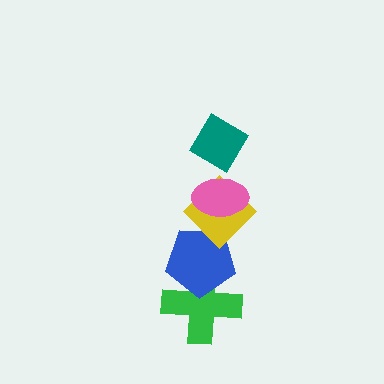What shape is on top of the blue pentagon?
The yellow diamond is on top of the blue pentagon.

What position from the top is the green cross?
The green cross is 5th from the top.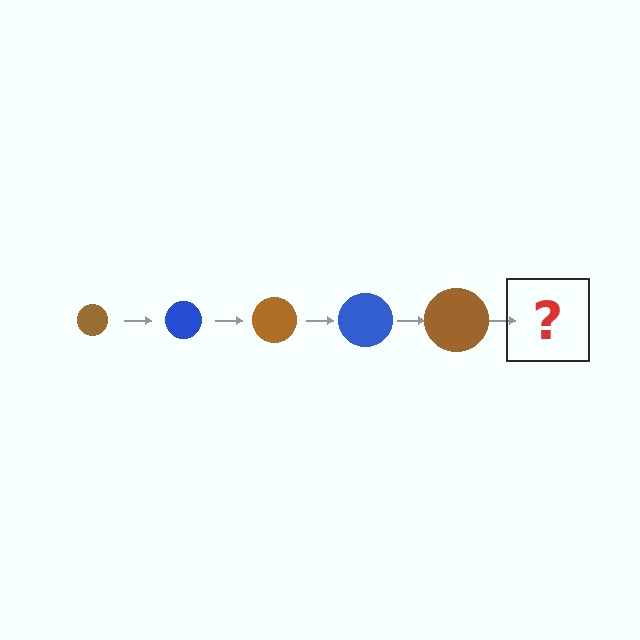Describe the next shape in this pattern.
It should be a blue circle, larger than the previous one.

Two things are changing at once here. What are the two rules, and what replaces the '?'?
The two rules are that the circle grows larger each step and the color cycles through brown and blue. The '?' should be a blue circle, larger than the previous one.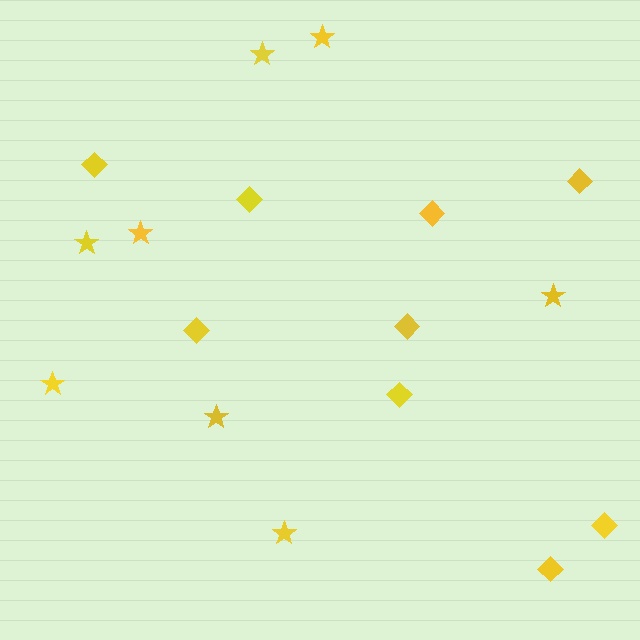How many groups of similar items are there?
There are 2 groups: one group of diamonds (9) and one group of stars (8).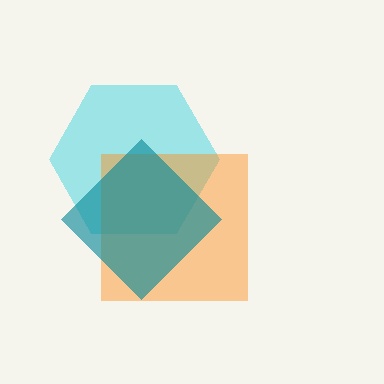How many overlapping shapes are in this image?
There are 3 overlapping shapes in the image.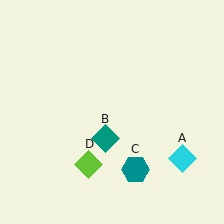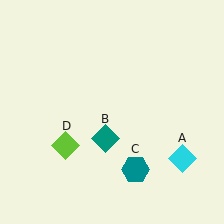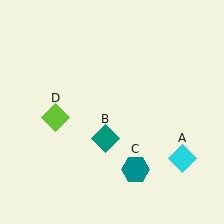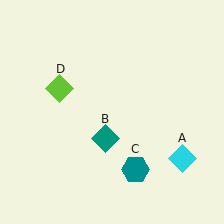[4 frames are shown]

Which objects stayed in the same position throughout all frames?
Cyan diamond (object A) and teal diamond (object B) and teal hexagon (object C) remained stationary.